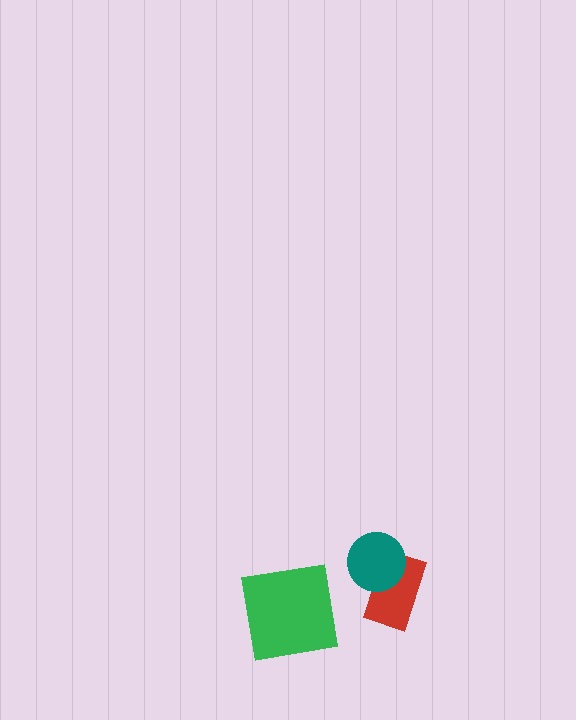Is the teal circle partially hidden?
No, no other shape covers it.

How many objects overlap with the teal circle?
1 object overlaps with the teal circle.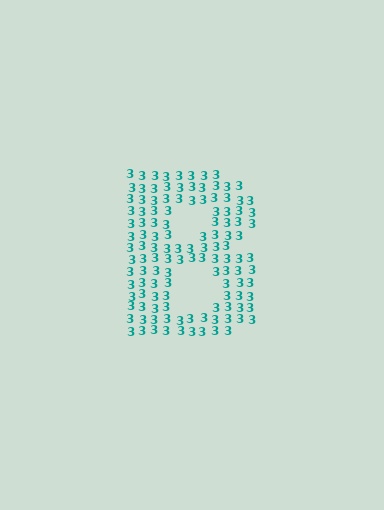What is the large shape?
The large shape is the letter B.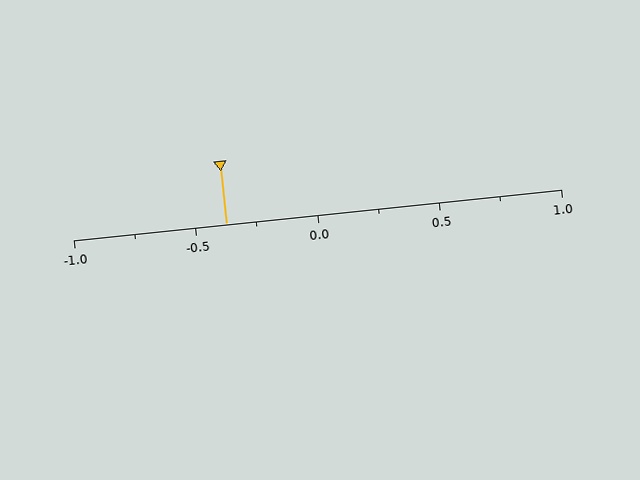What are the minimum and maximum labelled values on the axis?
The axis runs from -1.0 to 1.0.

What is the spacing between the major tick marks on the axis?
The major ticks are spaced 0.5 apart.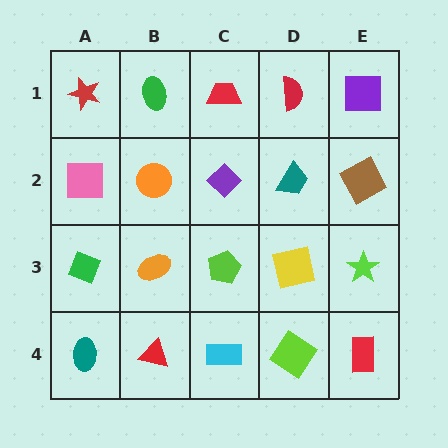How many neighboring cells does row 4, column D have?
3.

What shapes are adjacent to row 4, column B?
An orange ellipse (row 3, column B), a teal ellipse (row 4, column A), a cyan rectangle (row 4, column C).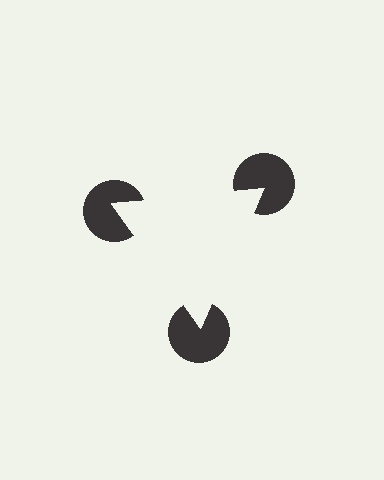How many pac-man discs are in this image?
There are 3 — one at each vertex of the illusory triangle.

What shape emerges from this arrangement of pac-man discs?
An illusory triangle — its edges are inferred from the aligned wedge cuts in the pac-man discs, not physically drawn.